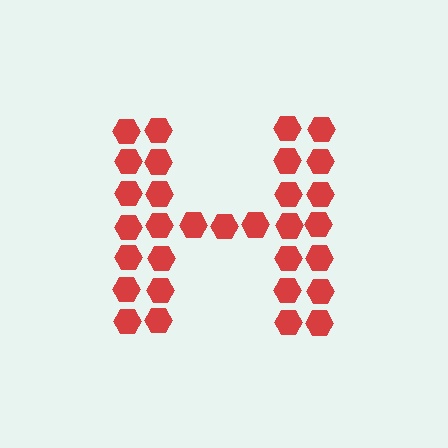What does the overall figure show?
The overall figure shows the letter H.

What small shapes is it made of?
It is made of small hexagons.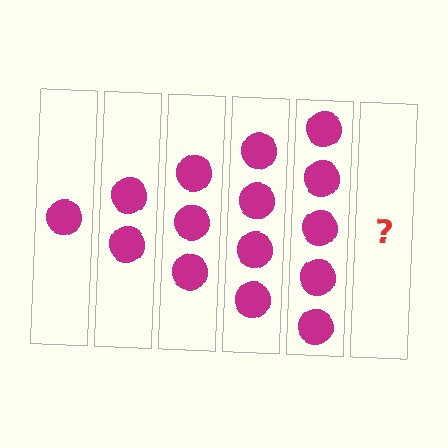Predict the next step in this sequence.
The next step is 6 circles.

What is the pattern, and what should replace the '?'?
The pattern is that each step adds one more circle. The '?' should be 6 circles.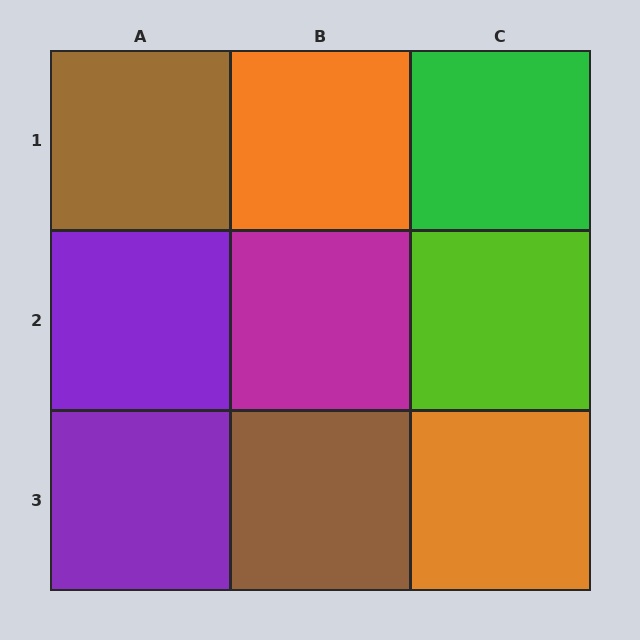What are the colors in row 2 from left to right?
Purple, magenta, lime.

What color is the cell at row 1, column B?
Orange.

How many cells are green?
1 cell is green.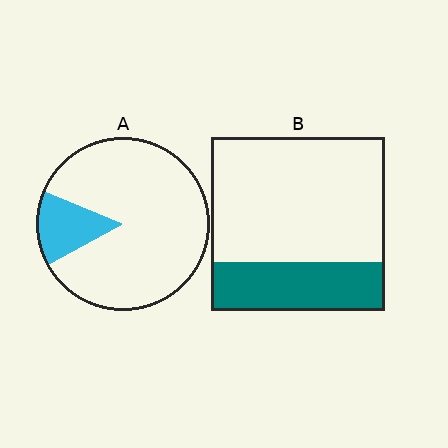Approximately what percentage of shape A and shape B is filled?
A is approximately 15% and B is approximately 30%.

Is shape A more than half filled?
No.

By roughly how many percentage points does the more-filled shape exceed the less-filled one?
By roughly 15 percentage points (B over A).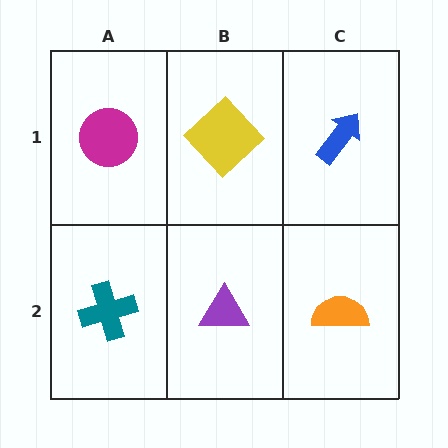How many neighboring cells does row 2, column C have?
2.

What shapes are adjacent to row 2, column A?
A magenta circle (row 1, column A), a purple triangle (row 2, column B).